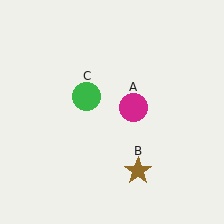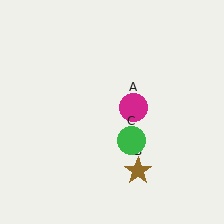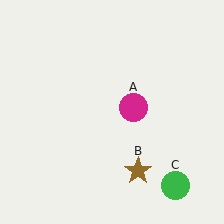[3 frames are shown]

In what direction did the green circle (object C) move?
The green circle (object C) moved down and to the right.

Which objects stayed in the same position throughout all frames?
Magenta circle (object A) and brown star (object B) remained stationary.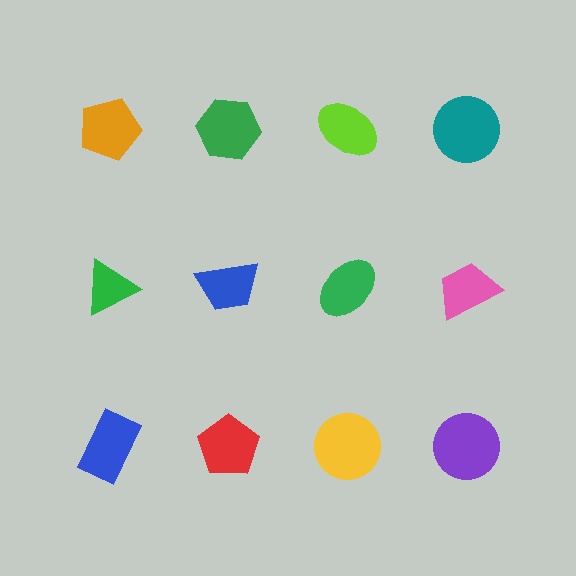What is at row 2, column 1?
A green triangle.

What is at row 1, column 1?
An orange pentagon.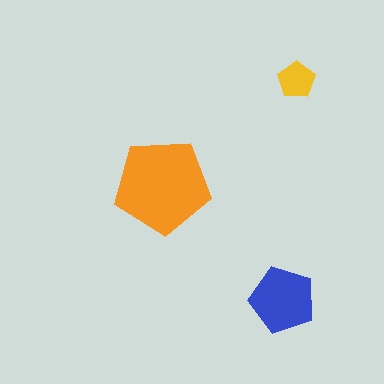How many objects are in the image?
There are 3 objects in the image.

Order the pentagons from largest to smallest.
the orange one, the blue one, the yellow one.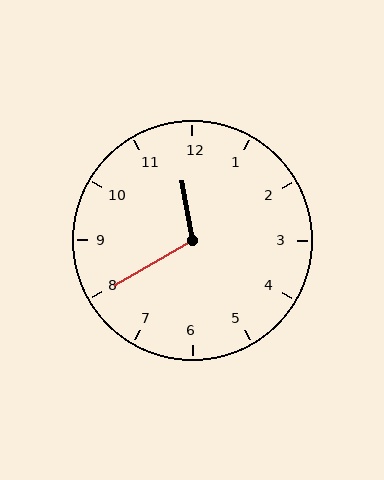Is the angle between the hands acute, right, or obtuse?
It is obtuse.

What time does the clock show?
11:40.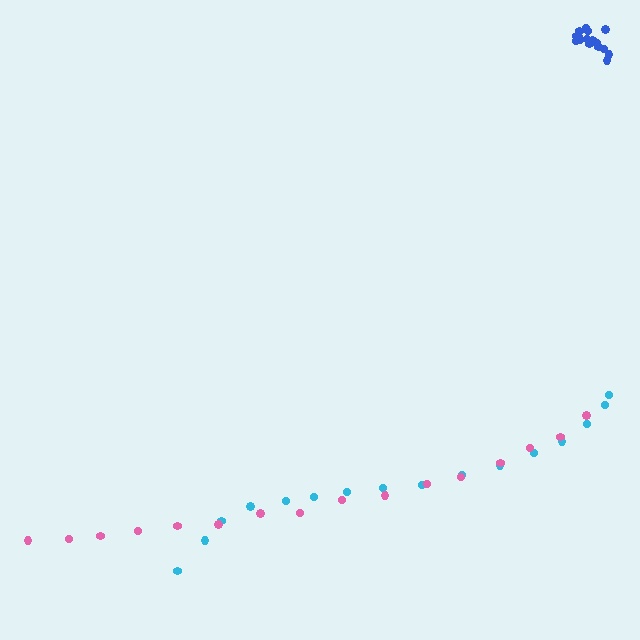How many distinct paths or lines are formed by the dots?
There are 3 distinct paths.